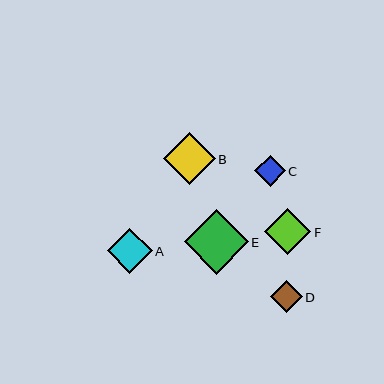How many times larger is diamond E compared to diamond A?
Diamond E is approximately 1.4 times the size of diamond A.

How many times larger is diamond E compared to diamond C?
Diamond E is approximately 2.1 times the size of diamond C.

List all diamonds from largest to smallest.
From largest to smallest: E, B, F, A, D, C.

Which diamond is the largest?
Diamond E is the largest with a size of approximately 64 pixels.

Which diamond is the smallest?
Diamond C is the smallest with a size of approximately 31 pixels.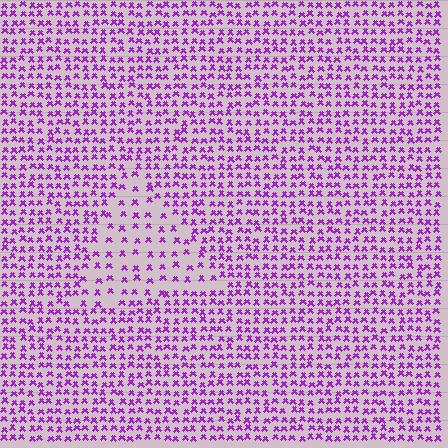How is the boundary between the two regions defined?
The boundary is defined by a change in element density (approximately 2.1x ratio). All elements are the same color, size, and shape.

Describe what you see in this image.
The image contains small purple elements arranged at two different densities. A triangle-shaped region is visible where the elements are less densely packed than the surrounding area.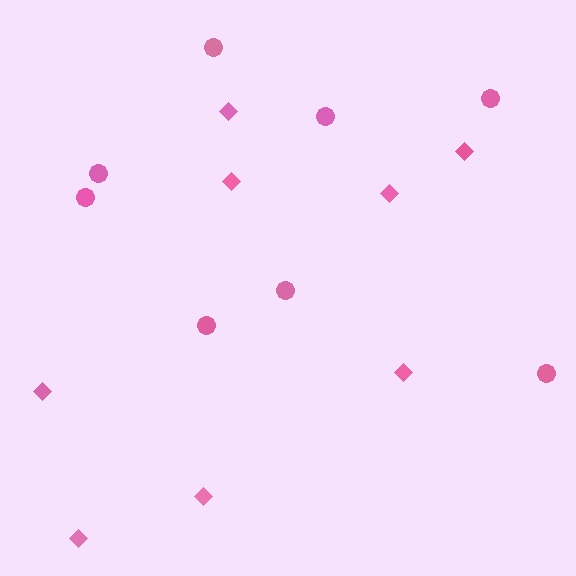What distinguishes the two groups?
There are 2 groups: one group of circles (8) and one group of diamonds (8).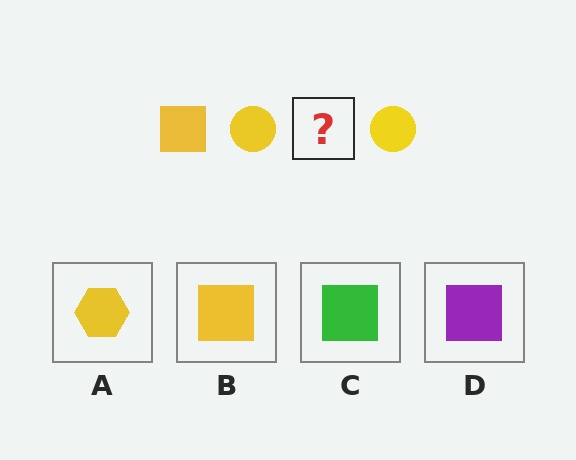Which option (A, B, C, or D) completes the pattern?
B.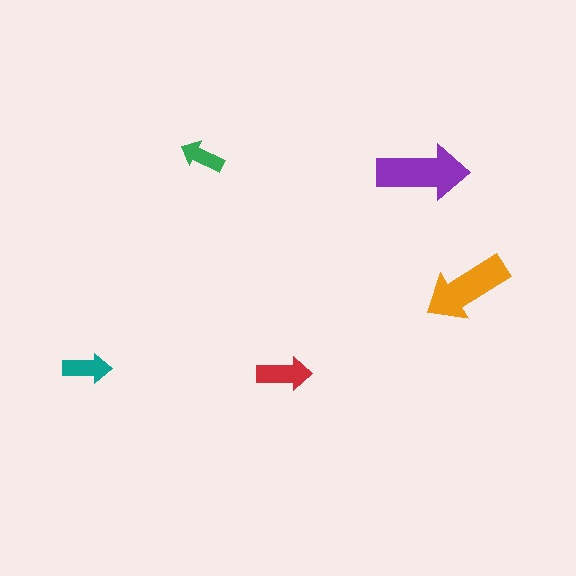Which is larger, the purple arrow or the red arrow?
The purple one.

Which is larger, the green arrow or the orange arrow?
The orange one.